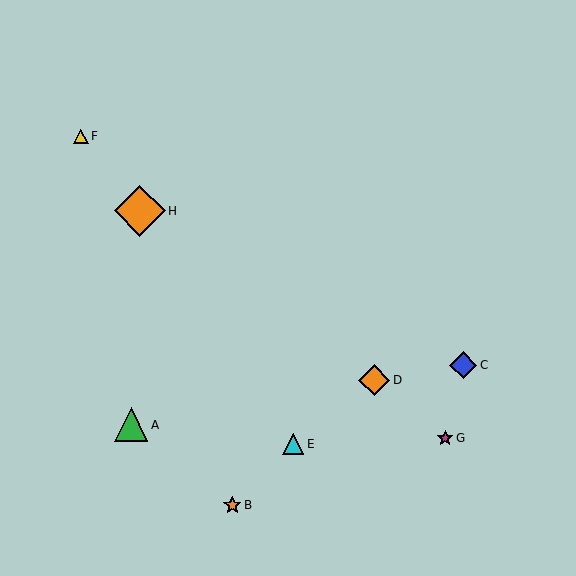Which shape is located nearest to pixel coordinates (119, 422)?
The green triangle (labeled A) at (131, 425) is nearest to that location.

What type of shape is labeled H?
Shape H is an orange diamond.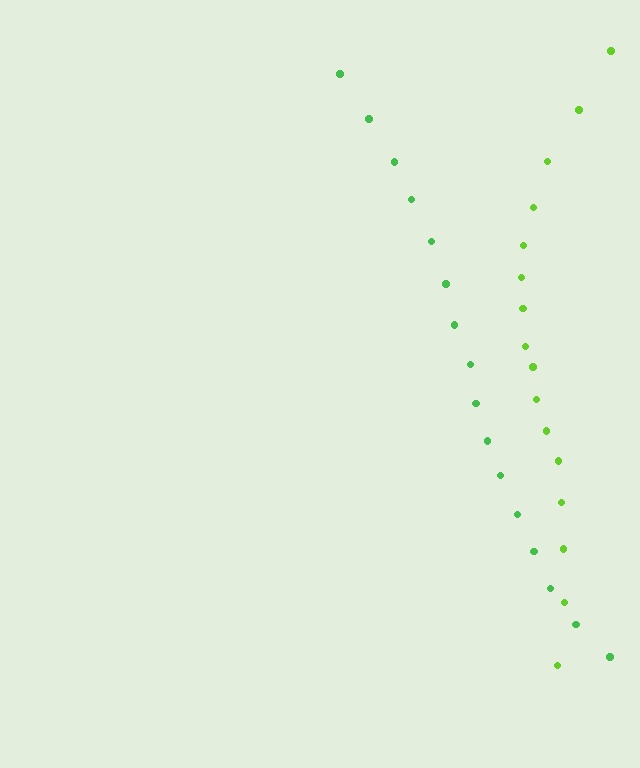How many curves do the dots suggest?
There are 2 distinct paths.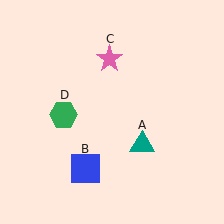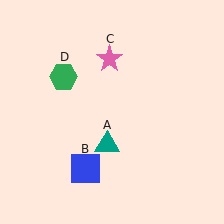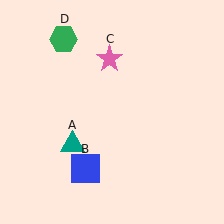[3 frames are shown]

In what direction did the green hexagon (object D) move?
The green hexagon (object D) moved up.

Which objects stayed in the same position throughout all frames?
Blue square (object B) and pink star (object C) remained stationary.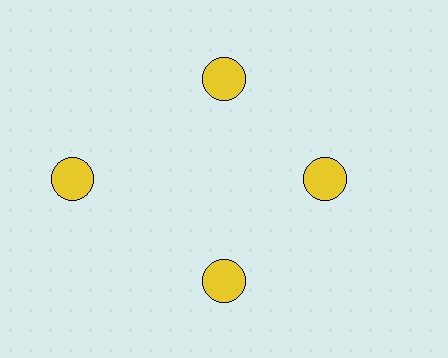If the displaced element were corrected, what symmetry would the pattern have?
It would have 4-fold rotational symmetry — the pattern would map onto itself every 90 degrees.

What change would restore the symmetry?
The symmetry would be restored by moving it inward, back onto the ring so that all 4 circles sit at equal angles and equal distance from the center.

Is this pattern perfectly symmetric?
No. The 4 yellow circles are arranged in a ring, but one element near the 9 o'clock position is pushed outward from the center, breaking the 4-fold rotational symmetry.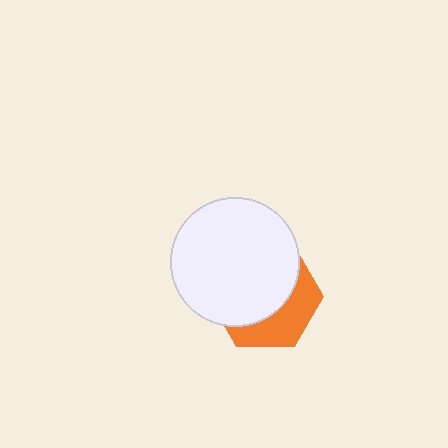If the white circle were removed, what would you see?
You would see the complete orange hexagon.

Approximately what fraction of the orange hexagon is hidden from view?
Roughly 63% of the orange hexagon is hidden behind the white circle.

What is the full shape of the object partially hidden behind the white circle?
The partially hidden object is an orange hexagon.